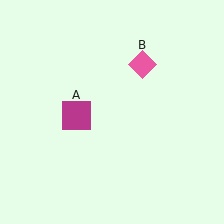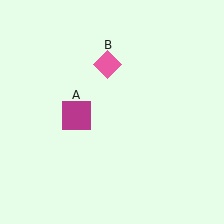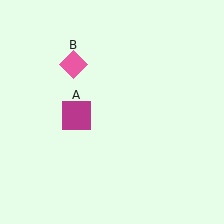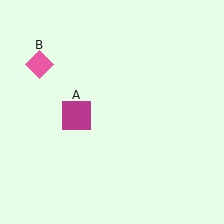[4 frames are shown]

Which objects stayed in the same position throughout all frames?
Magenta square (object A) remained stationary.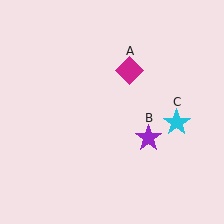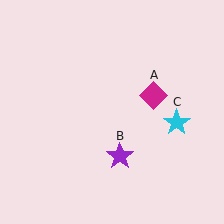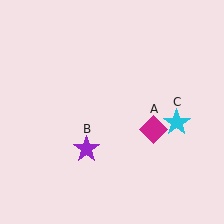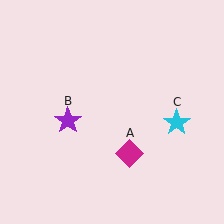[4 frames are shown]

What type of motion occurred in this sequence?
The magenta diamond (object A), purple star (object B) rotated clockwise around the center of the scene.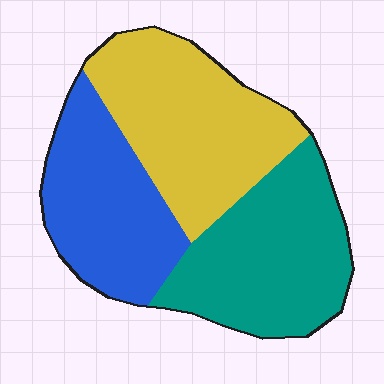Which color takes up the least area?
Blue, at roughly 30%.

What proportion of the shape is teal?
Teal covers 35% of the shape.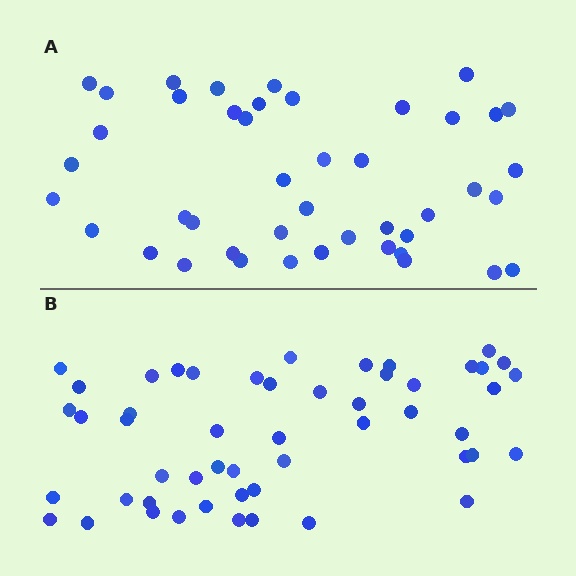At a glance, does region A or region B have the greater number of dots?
Region B (the bottom region) has more dots.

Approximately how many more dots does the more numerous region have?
Region B has roughly 8 or so more dots than region A.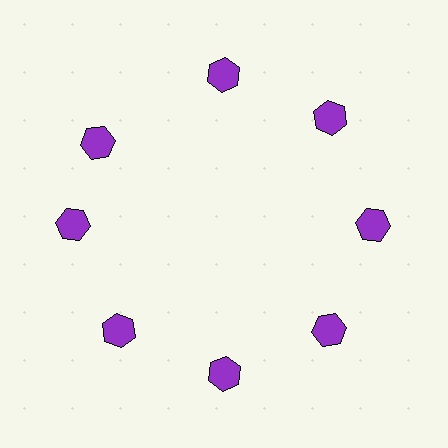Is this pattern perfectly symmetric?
No. The 8 purple hexagons are arranged in a ring, but one element near the 10 o'clock position is rotated out of alignment along the ring, breaking the 8-fold rotational symmetry.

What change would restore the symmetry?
The symmetry would be restored by rotating it back into even spacing with its neighbors so that all 8 hexagons sit at equal angles and equal distance from the center.